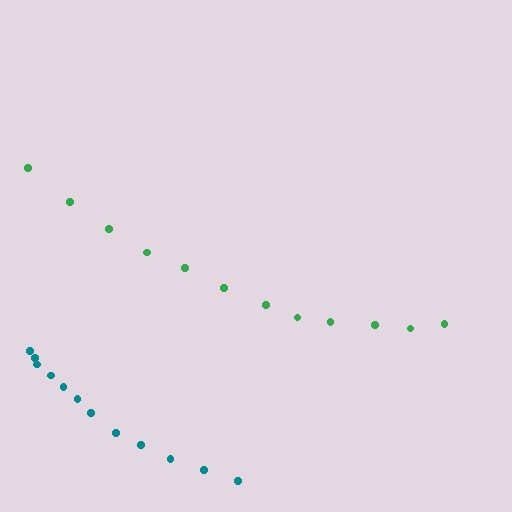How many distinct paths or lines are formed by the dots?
There are 2 distinct paths.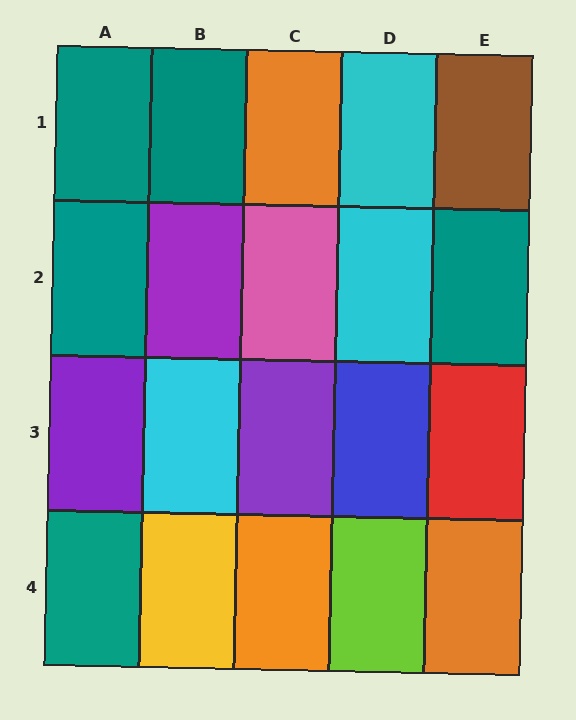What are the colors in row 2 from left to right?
Teal, purple, pink, cyan, teal.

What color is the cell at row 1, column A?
Teal.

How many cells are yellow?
1 cell is yellow.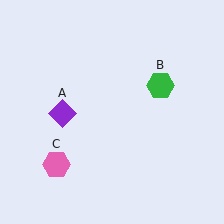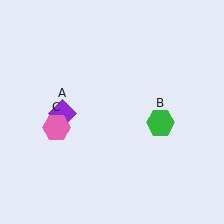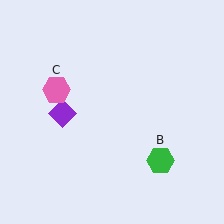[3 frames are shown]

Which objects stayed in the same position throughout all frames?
Purple diamond (object A) remained stationary.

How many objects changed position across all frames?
2 objects changed position: green hexagon (object B), pink hexagon (object C).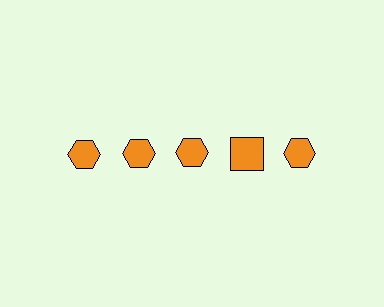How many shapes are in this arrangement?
There are 5 shapes arranged in a grid pattern.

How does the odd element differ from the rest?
It has a different shape: square instead of hexagon.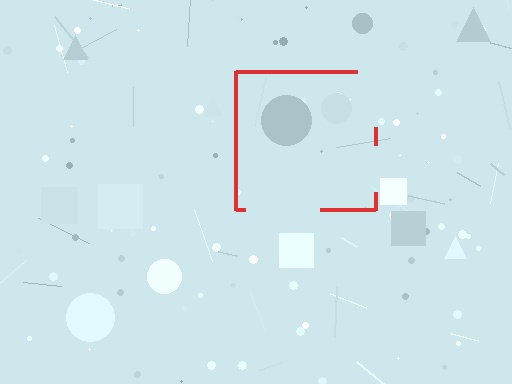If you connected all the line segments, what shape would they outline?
They would outline a square.